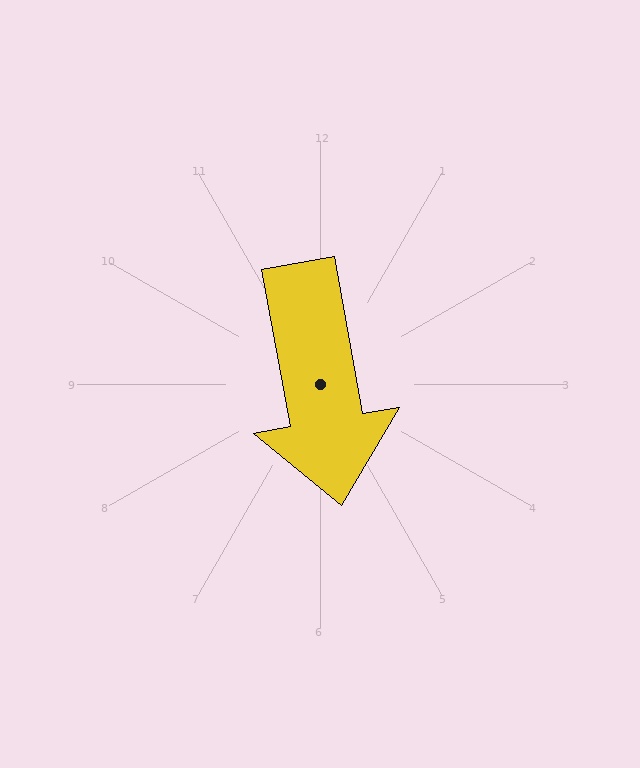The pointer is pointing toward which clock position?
Roughly 6 o'clock.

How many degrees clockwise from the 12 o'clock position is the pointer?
Approximately 170 degrees.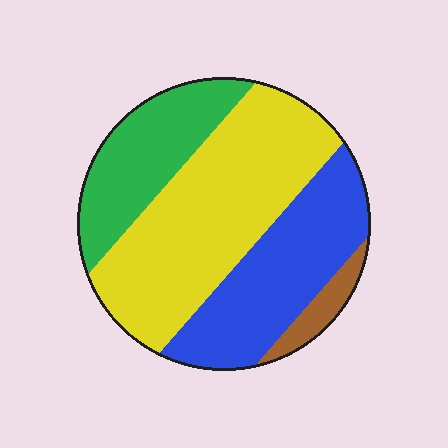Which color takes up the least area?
Brown, at roughly 5%.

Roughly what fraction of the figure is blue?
Blue covers 29% of the figure.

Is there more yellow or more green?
Yellow.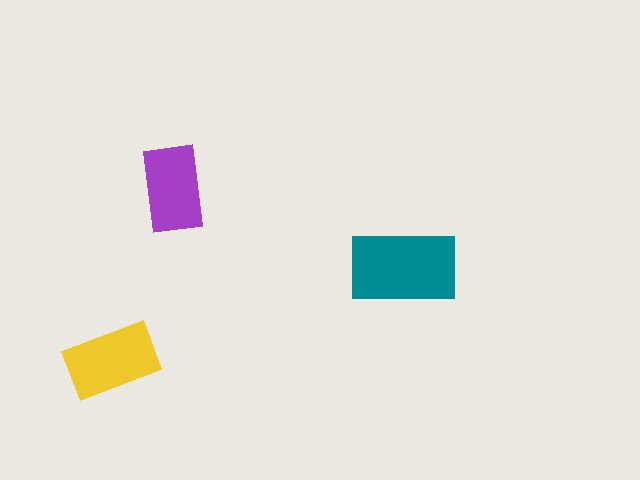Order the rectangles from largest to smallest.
the teal one, the yellow one, the purple one.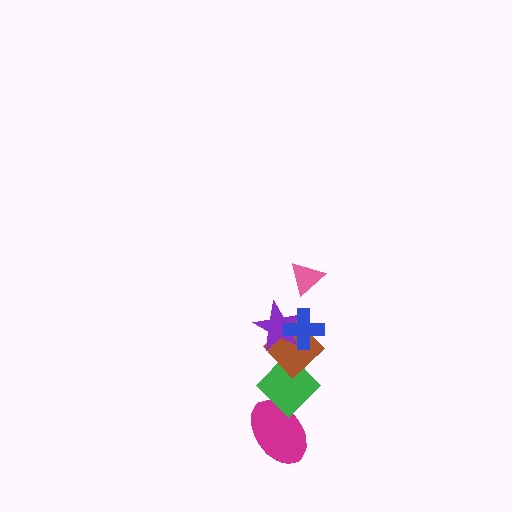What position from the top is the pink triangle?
The pink triangle is 1st from the top.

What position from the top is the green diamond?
The green diamond is 5th from the top.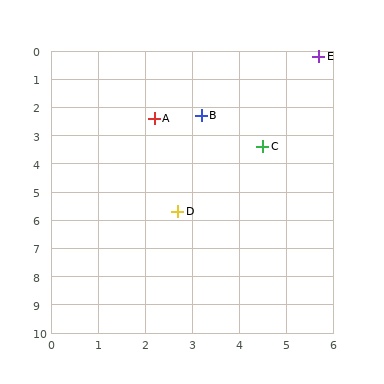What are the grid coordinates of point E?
Point E is at approximately (5.7, 0.2).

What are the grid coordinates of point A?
Point A is at approximately (2.2, 2.4).